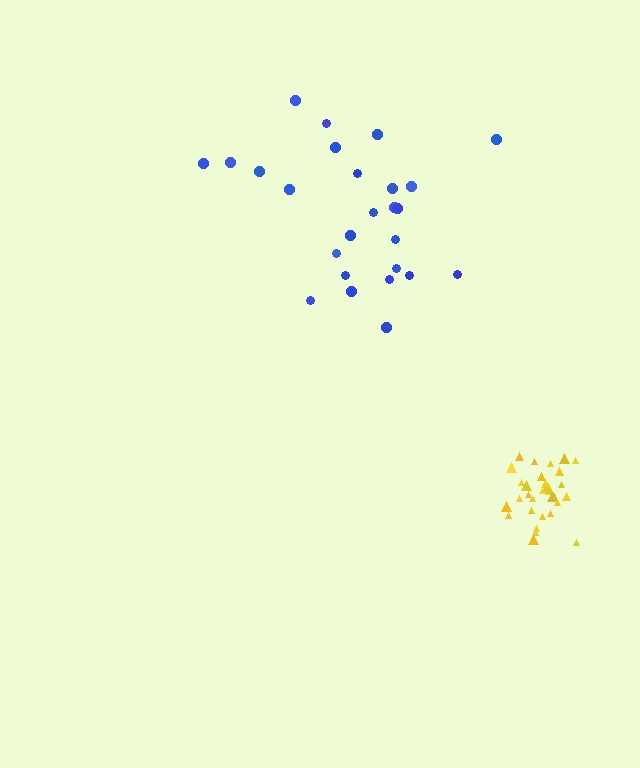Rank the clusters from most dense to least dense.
yellow, blue.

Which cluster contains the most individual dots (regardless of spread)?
Yellow (32).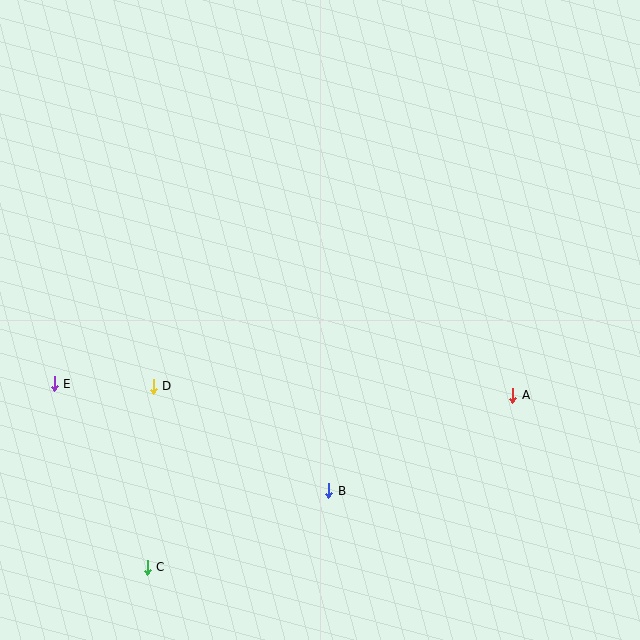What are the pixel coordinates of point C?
Point C is at (147, 567).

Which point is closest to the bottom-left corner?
Point C is closest to the bottom-left corner.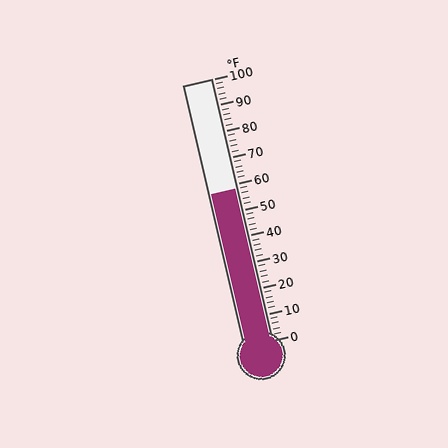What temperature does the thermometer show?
The thermometer shows approximately 58°F.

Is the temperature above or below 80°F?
The temperature is below 80°F.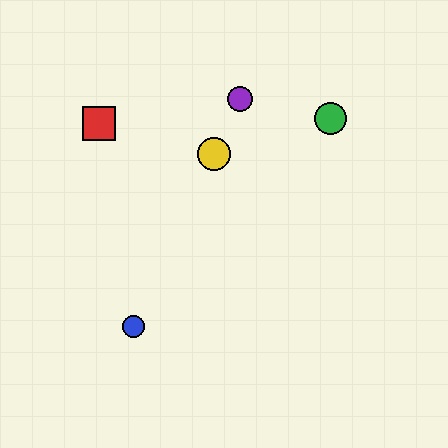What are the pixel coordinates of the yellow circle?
The yellow circle is at (214, 154).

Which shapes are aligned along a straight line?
The blue circle, the yellow circle, the purple circle are aligned along a straight line.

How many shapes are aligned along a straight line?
3 shapes (the blue circle, the yellow circle, the purple circle) are aligned along a straight line.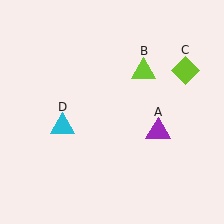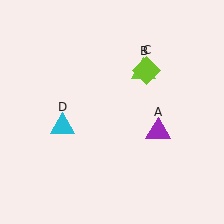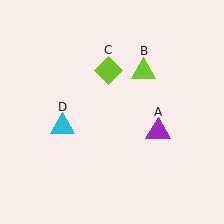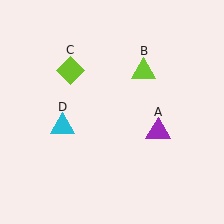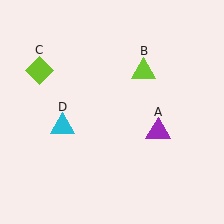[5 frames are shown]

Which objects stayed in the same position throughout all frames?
Purple triangle (object A) and lime triangle (object B) and cyan triangle (object D) remained stationary.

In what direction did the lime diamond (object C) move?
The lime diamond (object C) moved left.